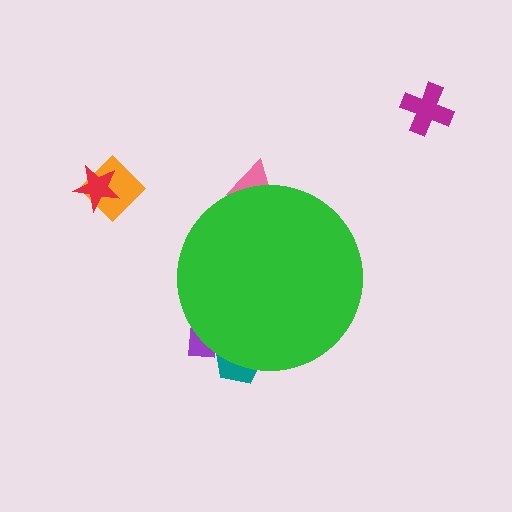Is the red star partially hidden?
No, the red star is fully visible.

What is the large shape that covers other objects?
A green circle.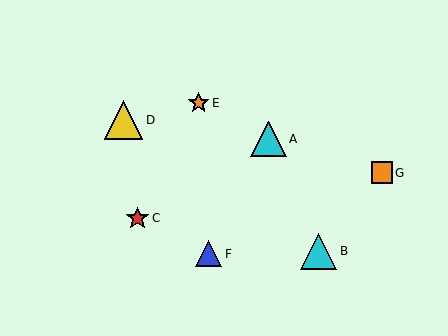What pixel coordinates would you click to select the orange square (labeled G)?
Click at (382, 173) to select the orange square G.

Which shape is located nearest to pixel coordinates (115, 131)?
The yellow triangle (labeled D) at (123, 120) is nearest to that location.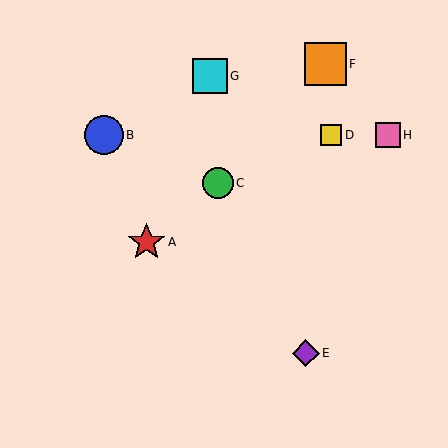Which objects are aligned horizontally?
Objects B, D, H are aligned horizontally.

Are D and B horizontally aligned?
Yes, both are at y≈135.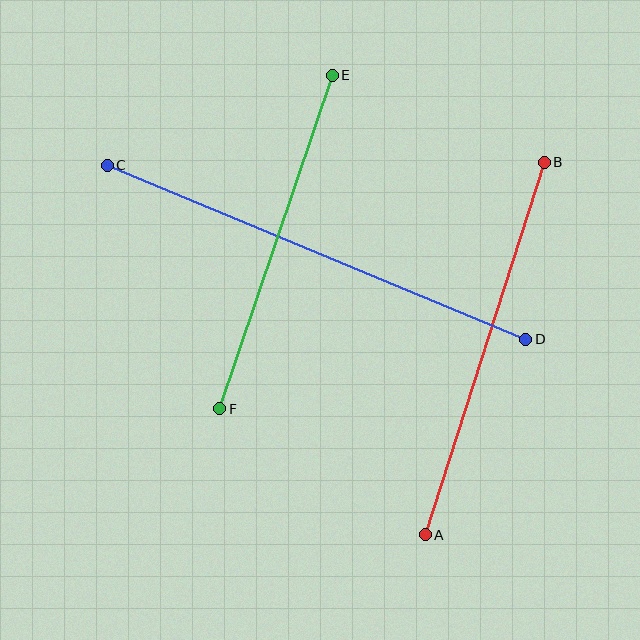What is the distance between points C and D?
The distance is approximately 453 pixels.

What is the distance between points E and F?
The distance is approximately 352 pixels.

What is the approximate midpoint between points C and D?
The midpoint is at approximately (316, 252) pixels.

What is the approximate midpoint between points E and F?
The midpoint is at approximately (276, 242) pixels.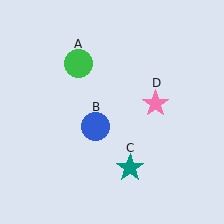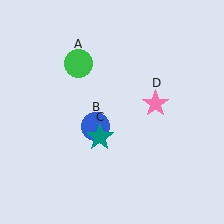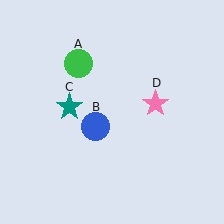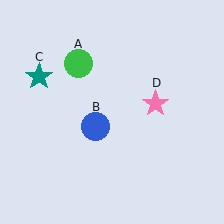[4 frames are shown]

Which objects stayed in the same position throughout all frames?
Green circle (object A) and blue circle (object B) and pink star (object D) remained stationary.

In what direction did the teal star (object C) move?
The teal star (object C) moved up and to the left.